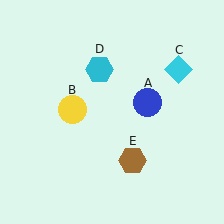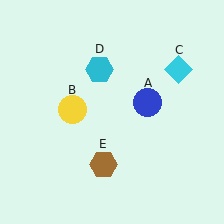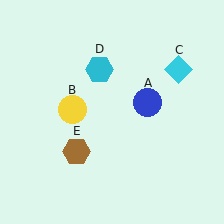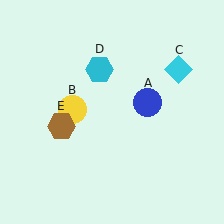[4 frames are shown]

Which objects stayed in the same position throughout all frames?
Blue circle (object A) and yellow circle (object B) and cyan diamond (object C) and cyan hexagon (object D) remained stationary.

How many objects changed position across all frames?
1 object changed position: brown hexagon (object E).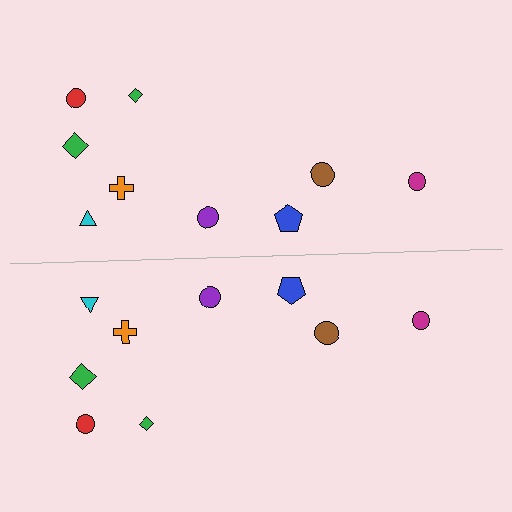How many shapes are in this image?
There are 18 shapes in this image.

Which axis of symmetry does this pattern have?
The pattern has a horizontal axis of symmetry running through the center of the image.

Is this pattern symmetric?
Yes, this pattern has bilateral (reflection) symmetry.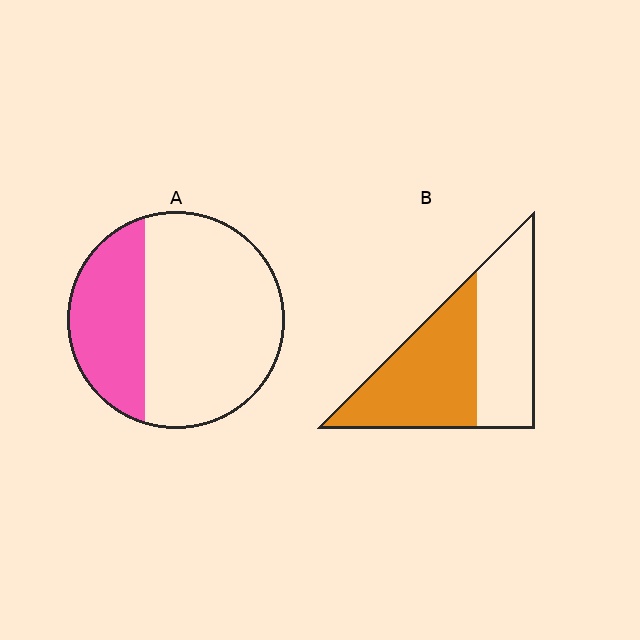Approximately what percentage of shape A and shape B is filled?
A is approximately 30% and B is approximately 55%.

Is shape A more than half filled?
No.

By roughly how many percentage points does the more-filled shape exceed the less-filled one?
By roughly 20 percentage points (B over A).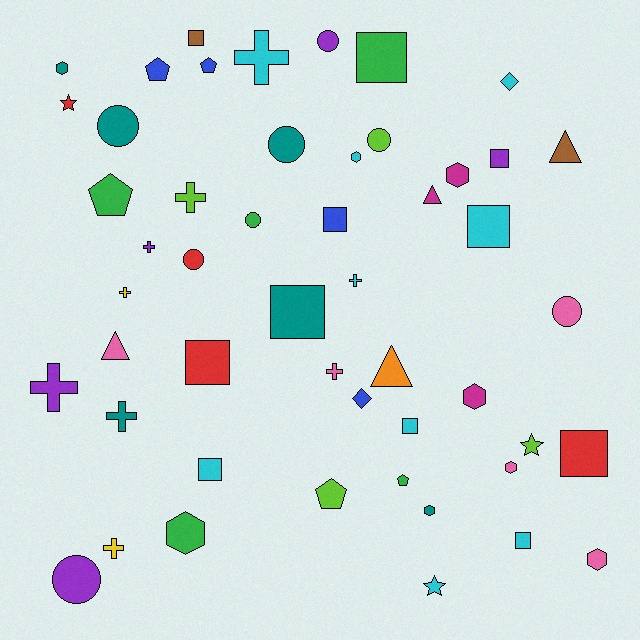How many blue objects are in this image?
There are 4 blue objects.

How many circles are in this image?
There are 8 circles.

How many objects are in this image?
There are 50 objects.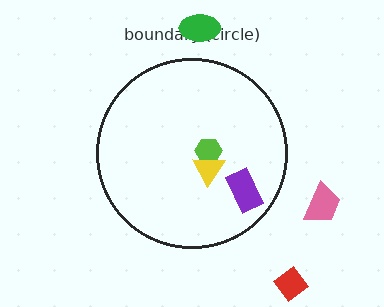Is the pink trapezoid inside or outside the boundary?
Outside.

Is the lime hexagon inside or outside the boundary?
Inside.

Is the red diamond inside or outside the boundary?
Outside.